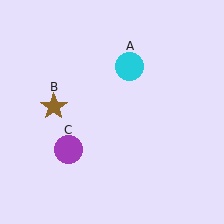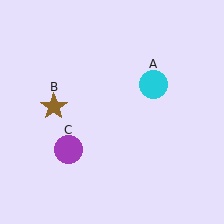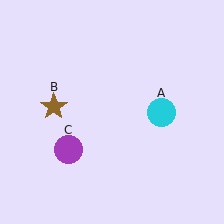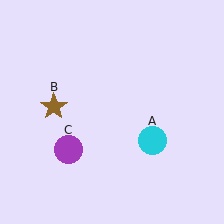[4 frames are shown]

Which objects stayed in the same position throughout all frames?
Brown star (object B) and purple circle (object C) remained stationary.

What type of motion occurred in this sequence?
The cyan circle (object A) rotated clockwise around the center of the scene.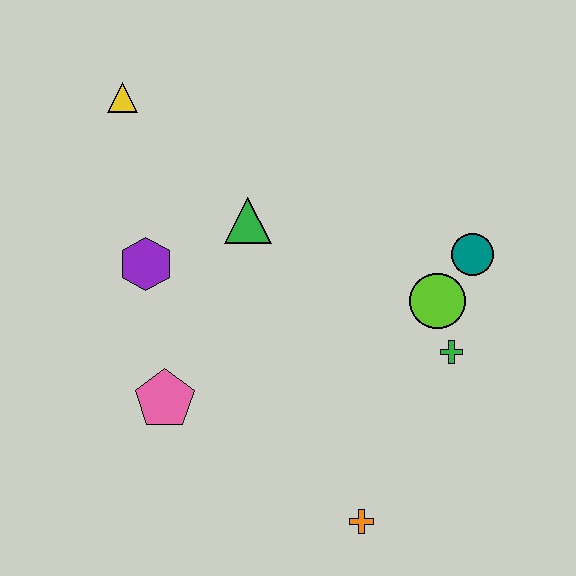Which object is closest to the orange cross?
The green cross is closest to the orange cross.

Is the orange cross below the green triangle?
Yes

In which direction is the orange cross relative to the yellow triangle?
The orange cross is below the yellow triangle.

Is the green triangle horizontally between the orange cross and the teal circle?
No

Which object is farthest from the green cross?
The yellow triangle is farthest from the green cross.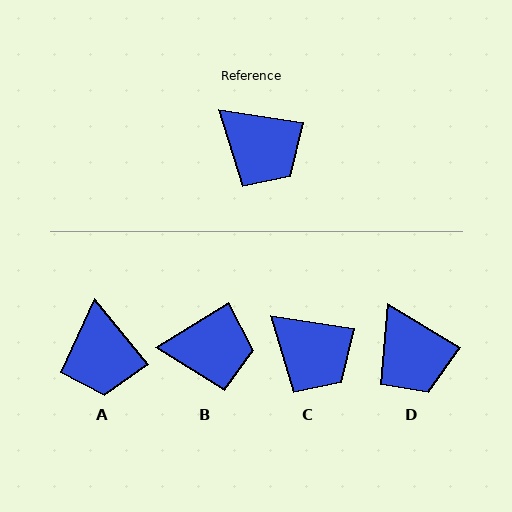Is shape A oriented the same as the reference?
No, it is off by about 41 degrees.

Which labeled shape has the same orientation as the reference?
C.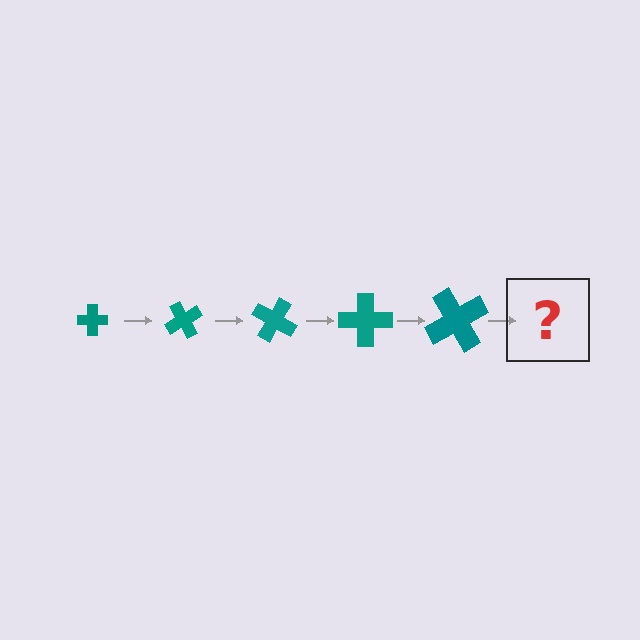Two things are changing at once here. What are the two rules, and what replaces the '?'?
The two rules are that the cross grows larger each step and it rotates 60 degrees each step. The '?' should be a cross, larger than the previous one and rotated 300 degrees from the start.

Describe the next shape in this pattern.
It should be a cross, larger than the previous one and rotated 300 degrees from the start.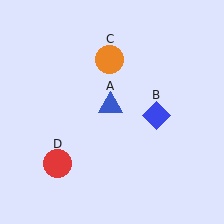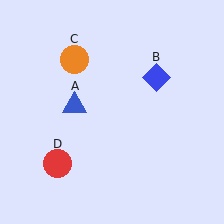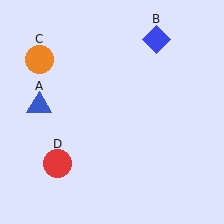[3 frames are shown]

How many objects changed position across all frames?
3 objects changed position: blue triangle (object A), blue diamond (object B), orange circle (object C).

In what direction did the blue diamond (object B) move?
The blue diamond (object B) moved up.